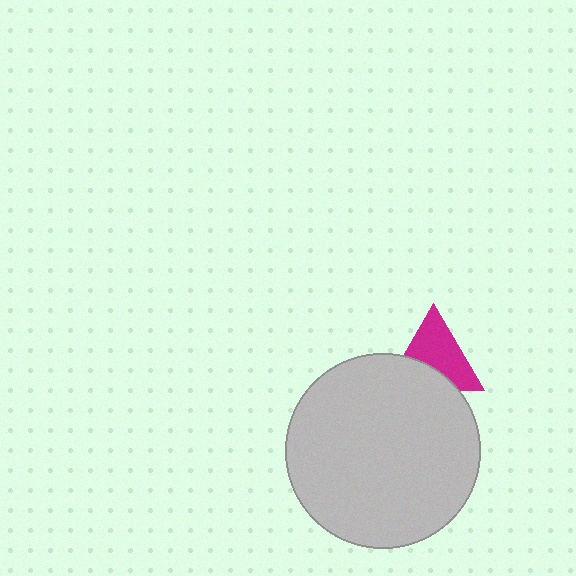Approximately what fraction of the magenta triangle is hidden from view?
Roughly 37% of the magenta triangle is hidden behind the light gray circle.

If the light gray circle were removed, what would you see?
You would see the complete magenta triangle.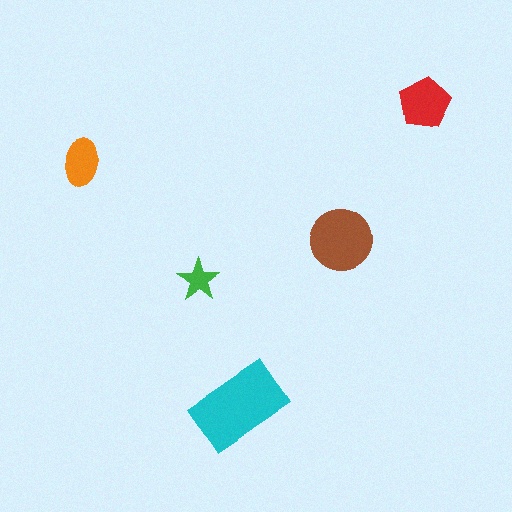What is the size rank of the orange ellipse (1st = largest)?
4th.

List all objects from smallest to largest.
The green star, the orange ellipse, the red pentagon, the brown circle, the cyan rectangle.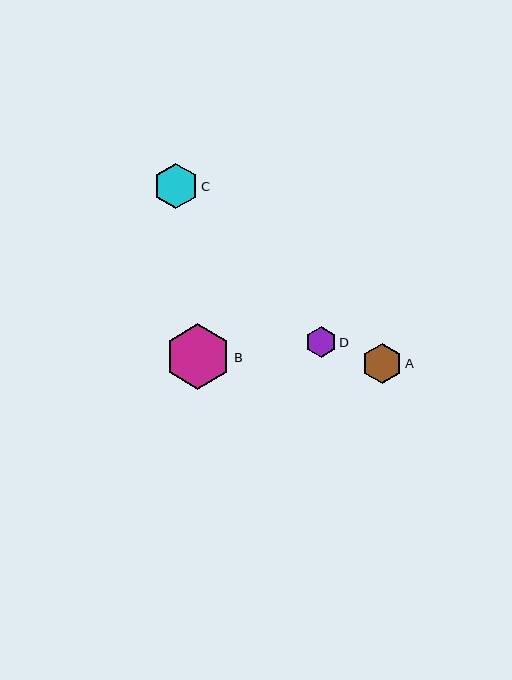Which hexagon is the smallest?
Hexagon D is the smallest with a size of approximately 30 pixels.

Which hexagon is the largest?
Hexagon B is the largest with a size of approximately 65 pixels.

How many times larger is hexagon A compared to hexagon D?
Hexagon A is approximately 1.3 times the size of hexagon D.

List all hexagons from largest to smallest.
From largest to smallest: B, C, A, D.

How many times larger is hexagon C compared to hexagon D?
Hexagon C is approximately 1.5 times the size of hexagon D.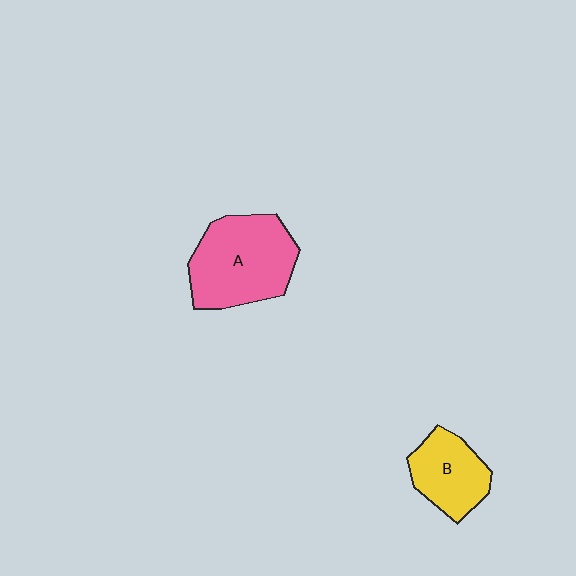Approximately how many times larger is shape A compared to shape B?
Approximately 1.6 times.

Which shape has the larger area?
Shape A (pink).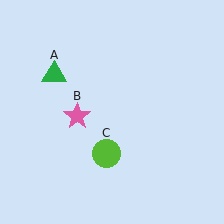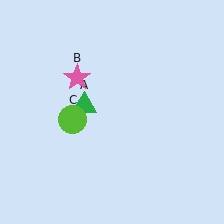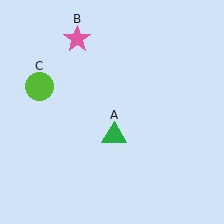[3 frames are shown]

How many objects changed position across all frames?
3 objects changed position: green triangle (object A), pink star (object B), lime circle (object C).